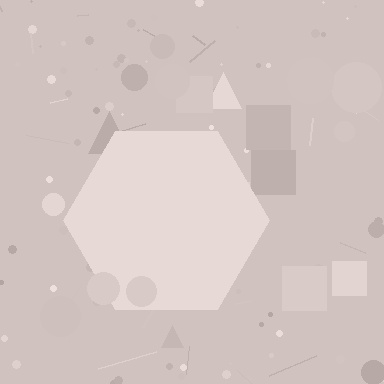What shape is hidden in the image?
A hexagon is hidden in the image.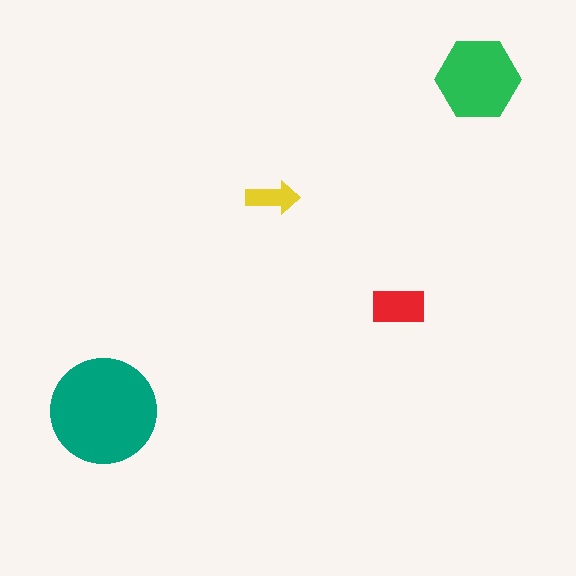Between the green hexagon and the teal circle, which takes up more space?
The teal circle.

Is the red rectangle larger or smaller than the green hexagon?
Smaller.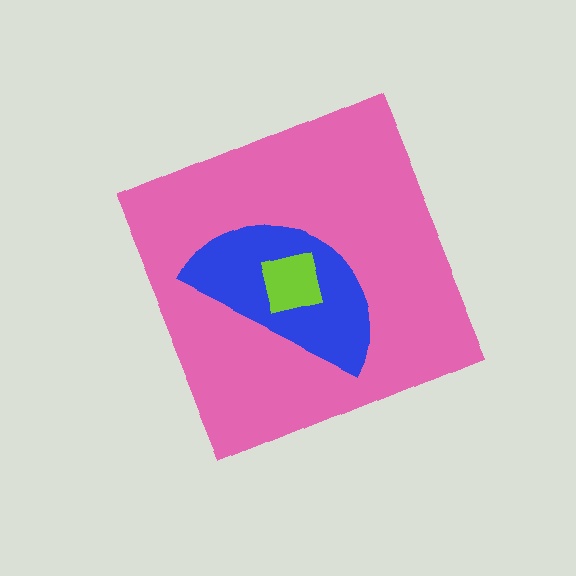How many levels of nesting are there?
3.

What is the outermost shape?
The pink diamond.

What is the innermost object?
The lime square.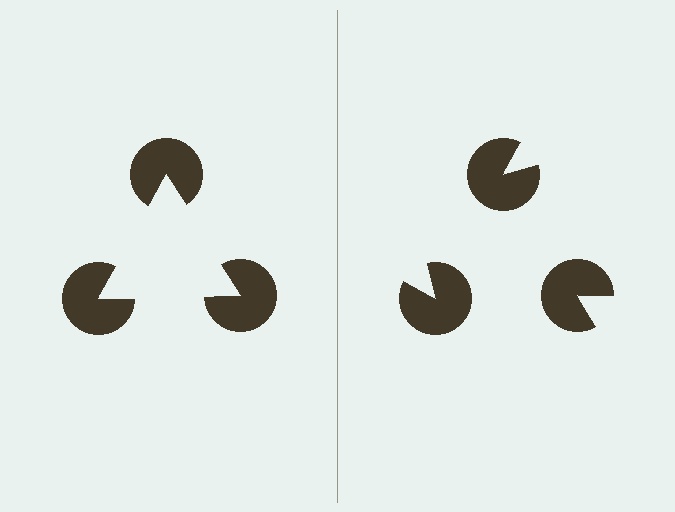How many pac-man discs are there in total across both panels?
6 — 3 on each side.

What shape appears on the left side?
An illusory triangle.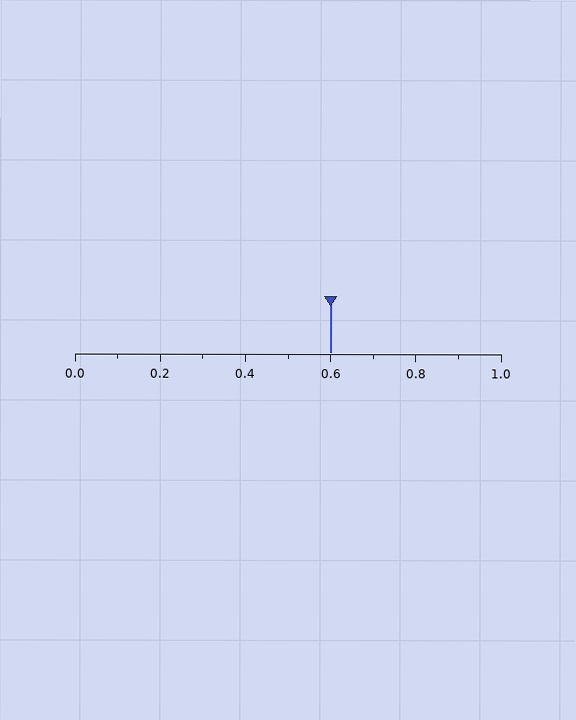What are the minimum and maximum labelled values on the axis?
The axis runs from 0.0 to 1.0.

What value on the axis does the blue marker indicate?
The marker indicates approximately 0.6.